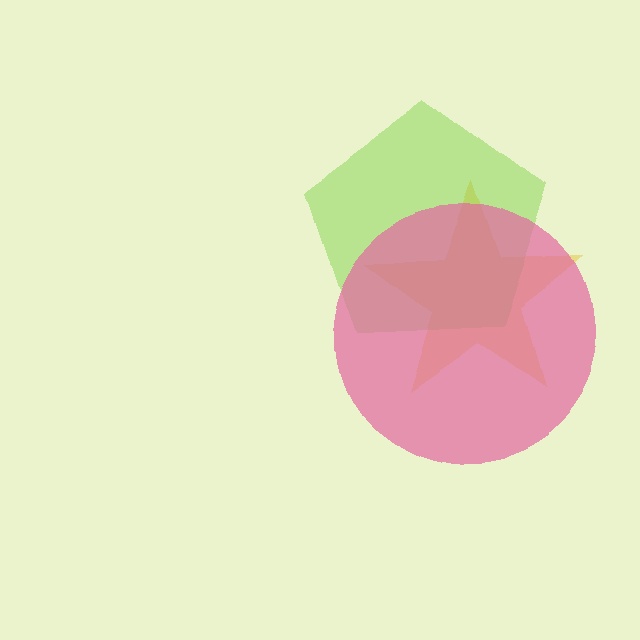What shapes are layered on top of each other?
The layered shapes are: a yellow star, a lime pentagon, a pink circle.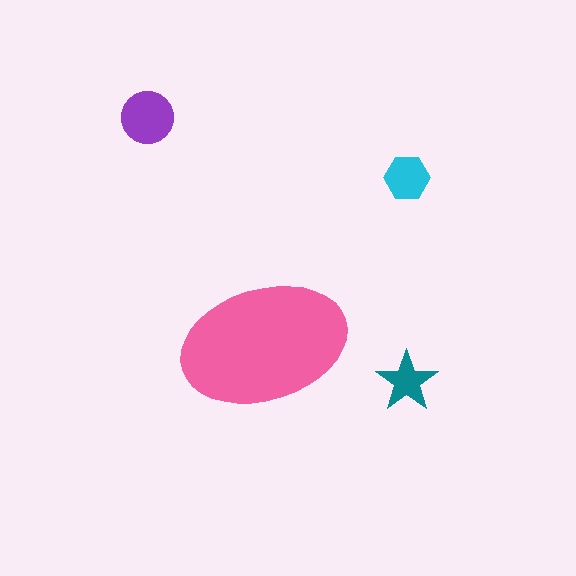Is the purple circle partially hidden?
No, the purple circle is fully visible.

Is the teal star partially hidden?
No, the teal star is fully visible.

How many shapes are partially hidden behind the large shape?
0 shapes are partially hidden.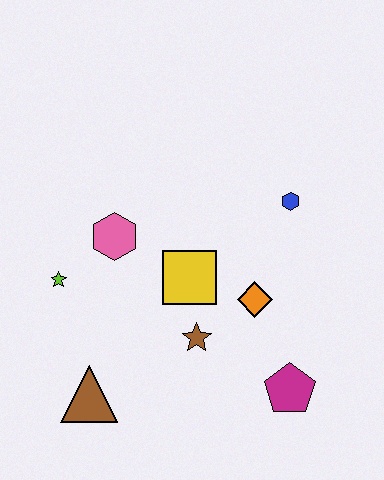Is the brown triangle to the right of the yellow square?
No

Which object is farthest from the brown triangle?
The blue hexagon is farthest from the brown triangle.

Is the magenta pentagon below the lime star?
Yes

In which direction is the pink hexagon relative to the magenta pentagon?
The pink hexagon is to the left of the magenta pentagon.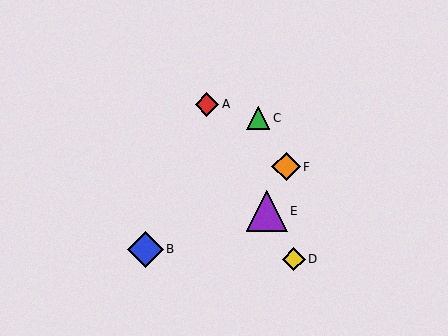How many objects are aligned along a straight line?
3 objects (A, D, E) are aligned along a straight line.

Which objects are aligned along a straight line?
Objects A, D, E are aligned along a straight line.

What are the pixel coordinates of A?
Object A is at (207, 104).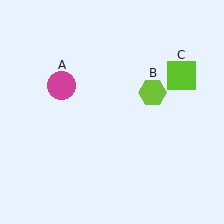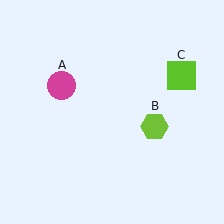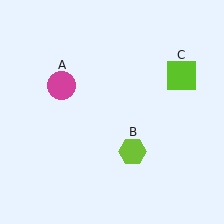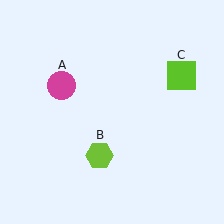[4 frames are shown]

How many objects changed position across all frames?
1 object changed position: lime hexagon (object B).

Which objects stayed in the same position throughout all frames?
Magenta circle (object A) and lime square (object C) remained stationary.